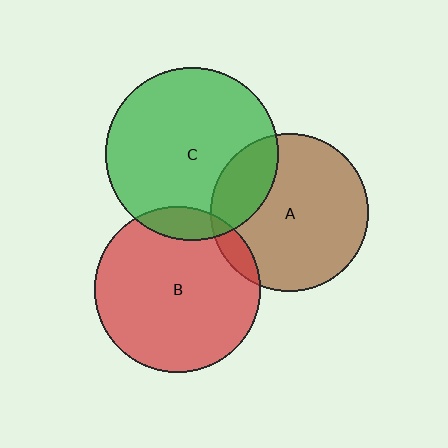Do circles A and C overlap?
Yes.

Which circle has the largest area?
Circle C (green).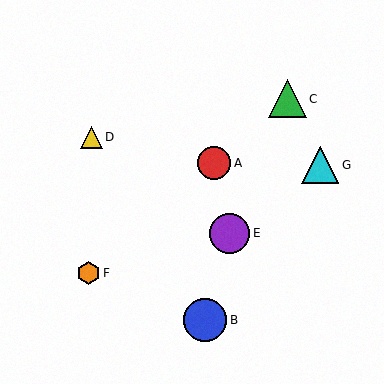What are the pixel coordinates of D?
Object D is at (91, 137).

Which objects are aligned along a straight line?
Objects A, C, F are aligned along a straight line.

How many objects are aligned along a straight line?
3 objects (A, C, F) are aligned along a straight line.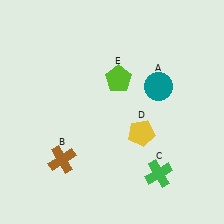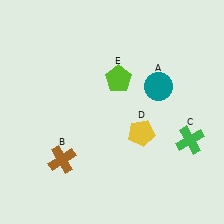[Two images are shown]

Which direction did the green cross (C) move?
The green cross (C) moved up.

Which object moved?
The green cross (C) moved up.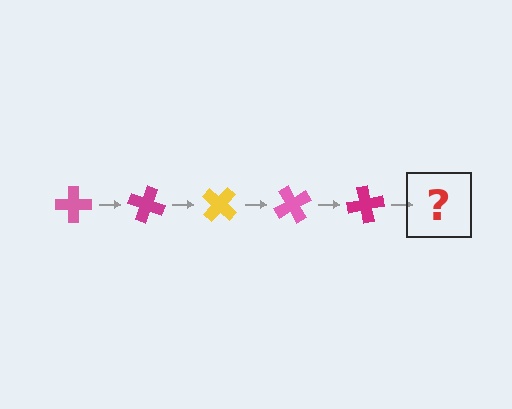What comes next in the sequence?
The next element should be a yellow cross, rotated 100 degrees from the start.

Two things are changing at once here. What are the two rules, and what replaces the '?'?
The two rules are that it rotates 20 degrees each step and the color cycles through pink, magenta, and yellow. The '?' should be a yellow cross, rotated 100 degrees from the start.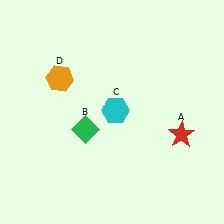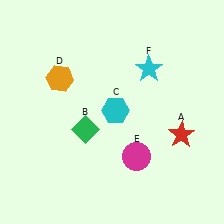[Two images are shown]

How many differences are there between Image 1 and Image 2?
There are 2 differences between the two images.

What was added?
A magenta circle (E), a cyan star (F) were added in Image 2.